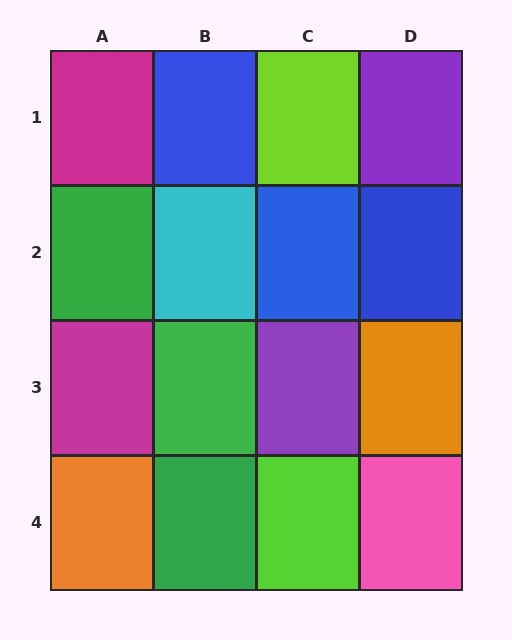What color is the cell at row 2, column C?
Blue.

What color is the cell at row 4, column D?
Pink.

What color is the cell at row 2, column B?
Cyan.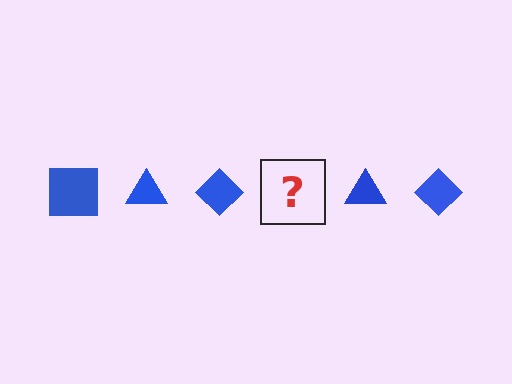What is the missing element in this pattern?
The missing element is a blue square.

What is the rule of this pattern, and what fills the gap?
The rule is that the pattern cycles through square, triangle, diamond shapes in blue. The gap should be filled with a blue square.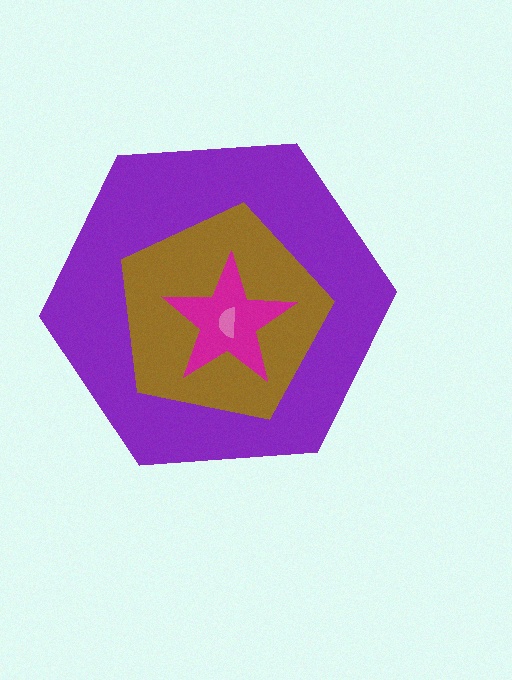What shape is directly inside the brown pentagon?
The magenta star.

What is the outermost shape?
The purple hexagon.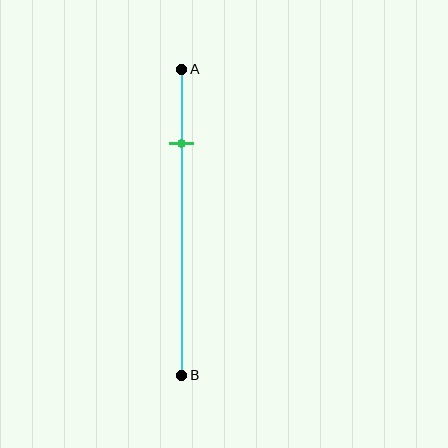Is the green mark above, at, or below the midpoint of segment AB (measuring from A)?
The green mark is above the midpoint of segment AB.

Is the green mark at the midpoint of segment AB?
No, the mark is at about 25% from A, not at the 50% midpoint.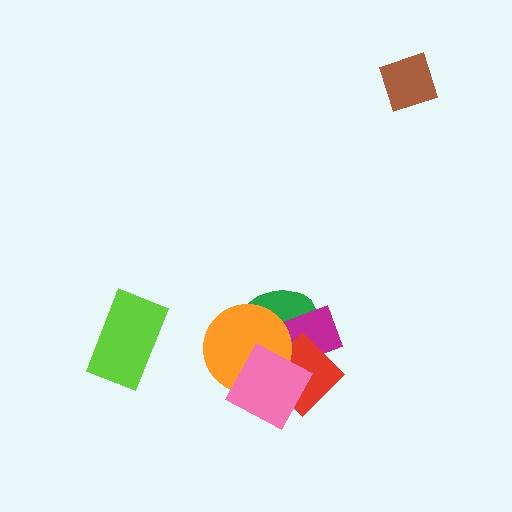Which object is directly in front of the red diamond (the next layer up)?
The orange circle is directly in front of the red diamond.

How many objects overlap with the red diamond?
4 objects overlap with the red diamond.